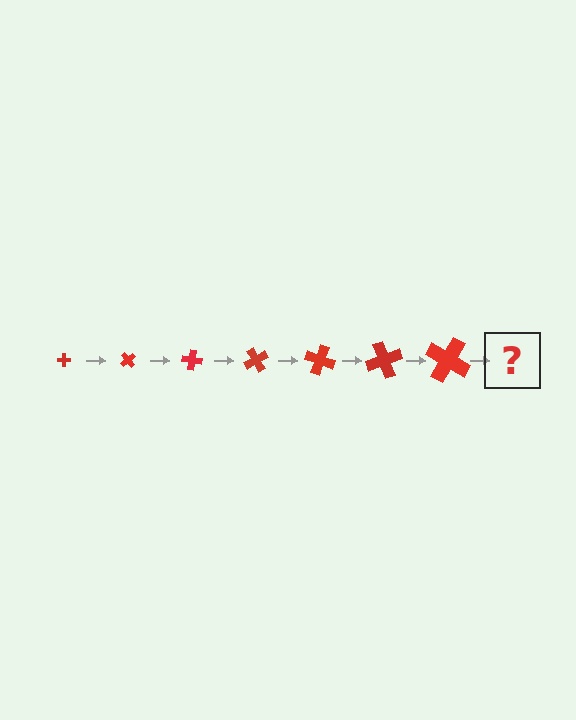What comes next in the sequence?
The next element should be a cross, larger than the previous one and rotated 350 degrees from the start.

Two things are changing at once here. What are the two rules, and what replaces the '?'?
The two rules are that the cross grows larger each step and it rotates 50 degrees each step. The '?' should be a cross, larger than the previous one and rotated 350 degrees from the start.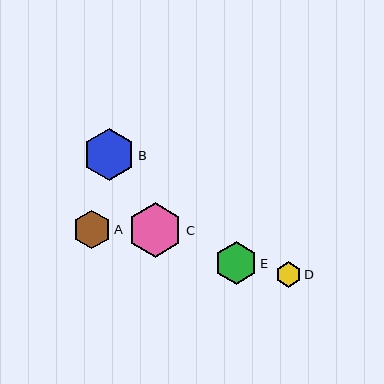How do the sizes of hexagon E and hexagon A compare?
Hexagon E and hexagon A are approximately the same size.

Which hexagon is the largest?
Hexagon C is the largest with a size of approximately 55 pixels.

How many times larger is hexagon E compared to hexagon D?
Hexagon E is approximately 1.7 times the size of hexagon D.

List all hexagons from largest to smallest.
From largest to smallest: C, B, E, A, D.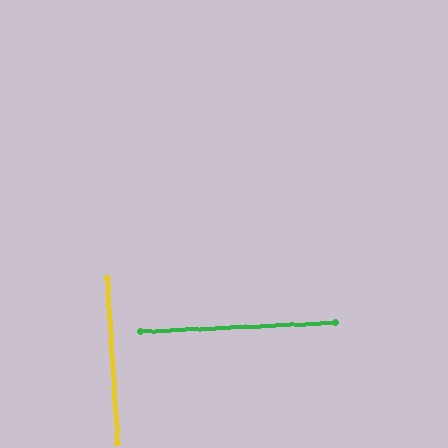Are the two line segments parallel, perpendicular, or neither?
Perpendicular — they meet at approximately 89°.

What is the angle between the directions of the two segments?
Approximately 89 degrees.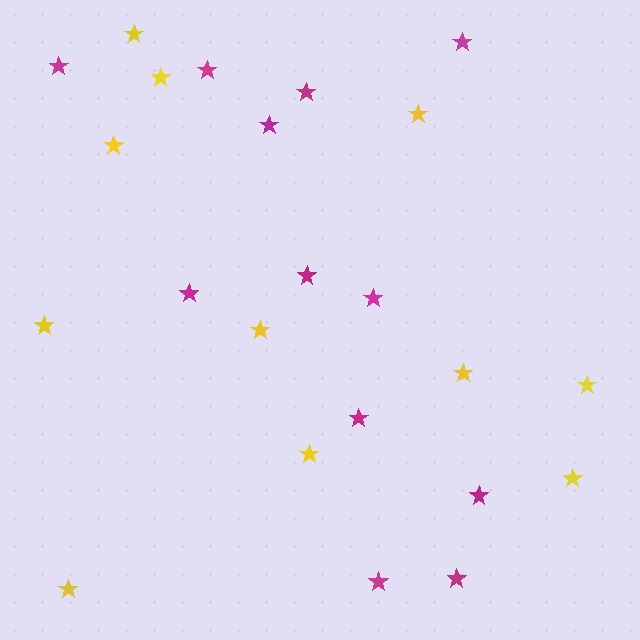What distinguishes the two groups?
There are 2 groups: one group of yellow stars (11) and one group of magenta stars (12).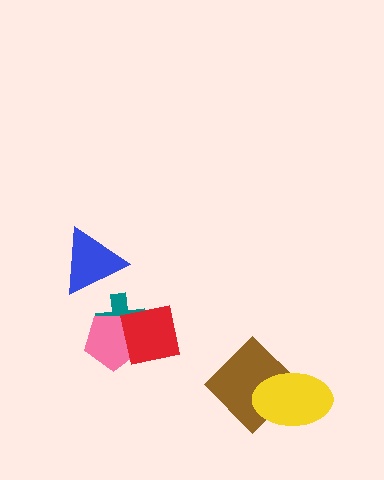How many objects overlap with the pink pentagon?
2 objects overlap with the pink pentagon.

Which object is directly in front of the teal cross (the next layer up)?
The pink pentagon is directly in front of the teal cross.